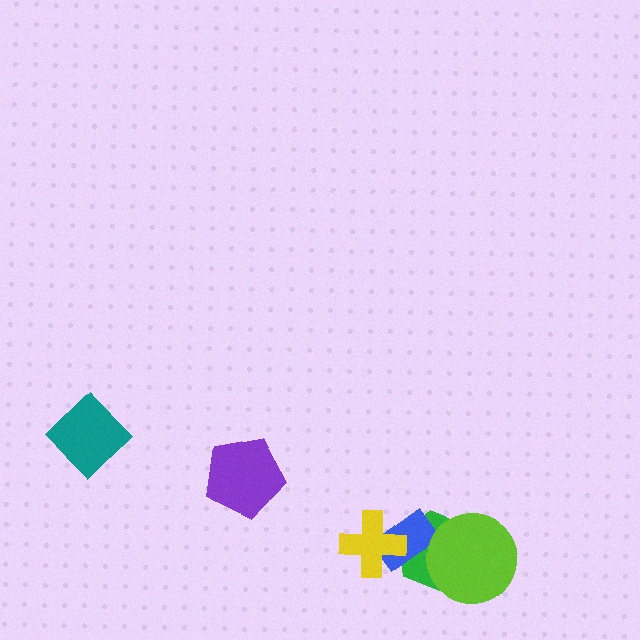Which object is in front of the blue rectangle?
The yellow cross is in front of the blue rectangle.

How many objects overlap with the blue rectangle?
2 objects overlap with the blue rectangle.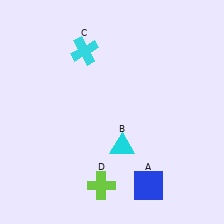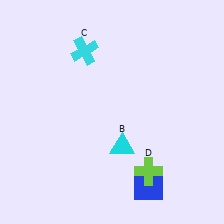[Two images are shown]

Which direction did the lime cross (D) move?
The lime cross (D) moved right.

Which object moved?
The lime cross (D) moved right.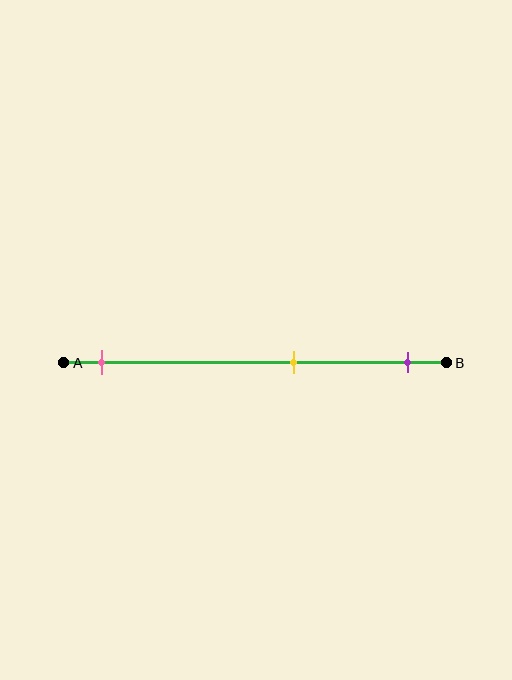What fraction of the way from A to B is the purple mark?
The purple mark is approximately 90% (0.9) of the way from A to B.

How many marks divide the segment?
There are 3 marks dividing the segment.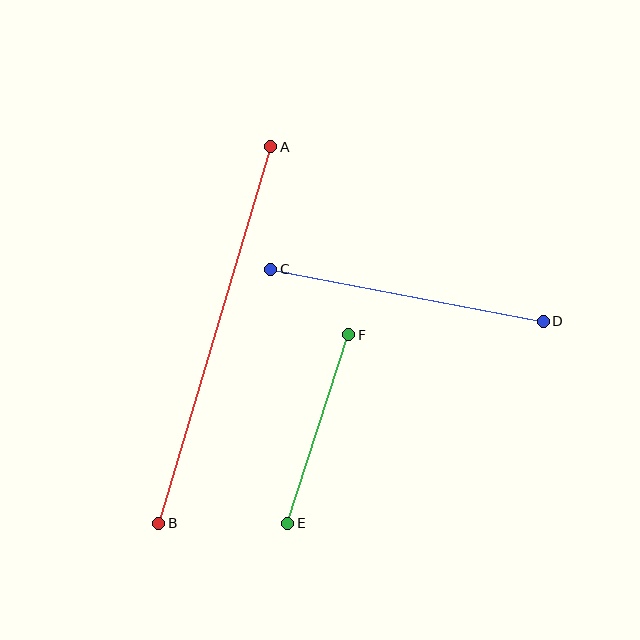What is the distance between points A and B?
The distance is approximately 393 pixels.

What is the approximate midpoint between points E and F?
The midpoint is at approximately (318, 429) pixels.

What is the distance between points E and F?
The distance is approximately 198 pixels.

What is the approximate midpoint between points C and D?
The midpoint is at approximately (407, 295) pixels.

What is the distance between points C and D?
The distance is approximately 277 pixels.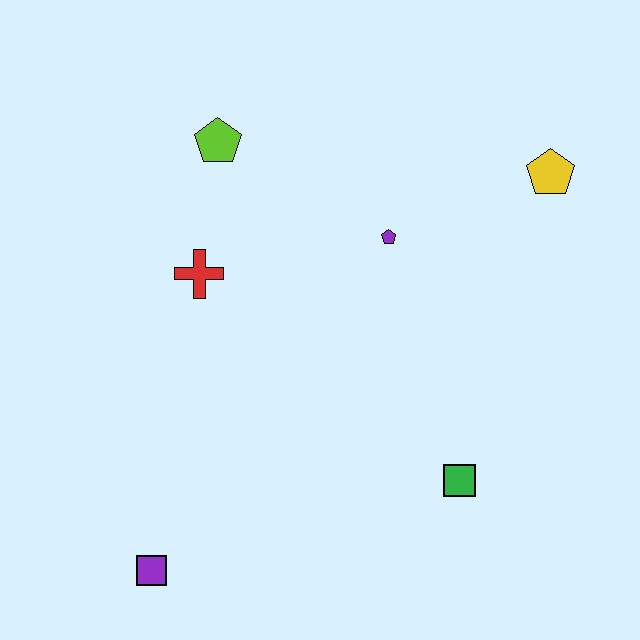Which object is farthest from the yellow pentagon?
The purple square is farthest from the yellow pentagon.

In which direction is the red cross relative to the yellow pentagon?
The red cross is to the left of the yellow pentagon.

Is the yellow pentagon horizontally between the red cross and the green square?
No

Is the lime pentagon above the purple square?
Yes